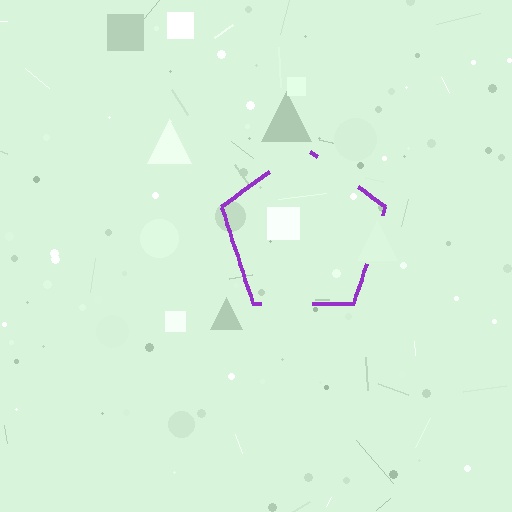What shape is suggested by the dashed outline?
The dashed outline suggests a pentagon.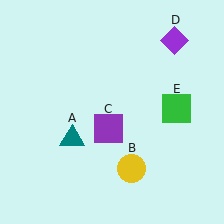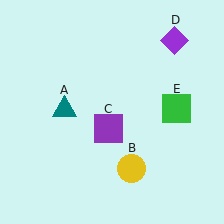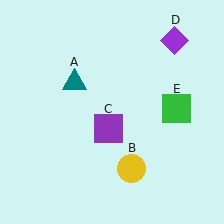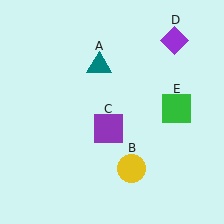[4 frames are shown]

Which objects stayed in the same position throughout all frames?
Yellow circle (object B) and purple square (object C) and purple diamond (object D) and green square (object E) remained stationary.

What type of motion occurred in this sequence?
The teal triangle (object A) rotated clockwise around the center of the scene.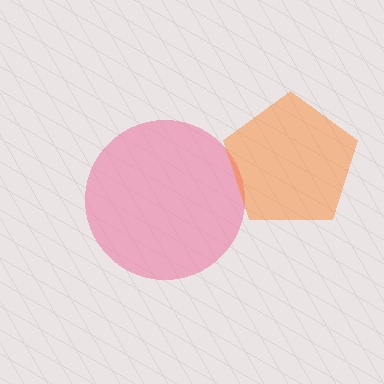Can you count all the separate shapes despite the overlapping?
Yes, there are 2 separate shapes.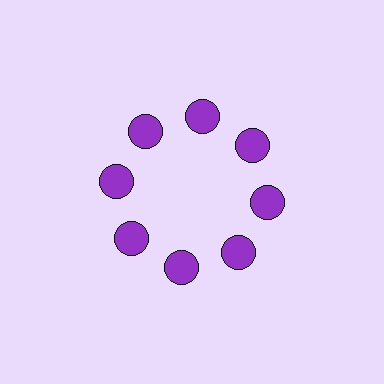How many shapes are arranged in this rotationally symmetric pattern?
There are 8 shapes, arranged in 8 groups of 1.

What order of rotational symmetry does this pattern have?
This pattern has 8-fold rotational symmetry.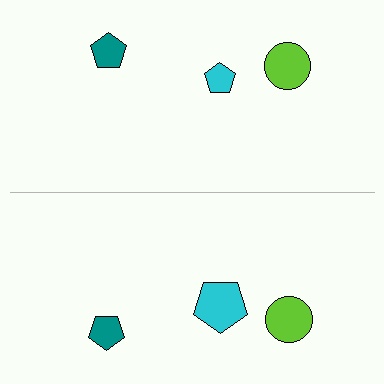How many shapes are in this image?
There are 6 shapes in this image.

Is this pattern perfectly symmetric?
No, the pattern is not perfectly symmetric. The cyan pentagon on the bottom side has a different size than its mirror counterpart.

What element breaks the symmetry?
The cyan pentagon on the bottom side has a different size than its mirror counterpart.